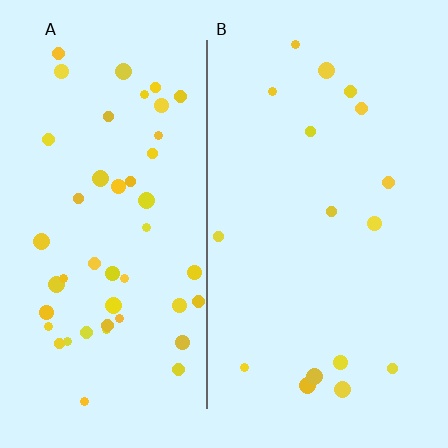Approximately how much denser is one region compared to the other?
Approximately 2.9× — region A over region B.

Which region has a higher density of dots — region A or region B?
A (the left).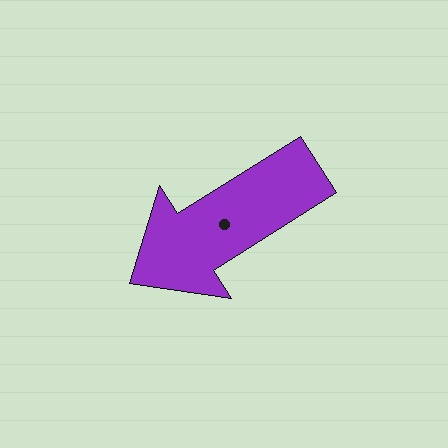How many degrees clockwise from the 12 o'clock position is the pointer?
Approximately 238 degrees.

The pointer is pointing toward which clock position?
Roughly 8 o'clock.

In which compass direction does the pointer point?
Southwest.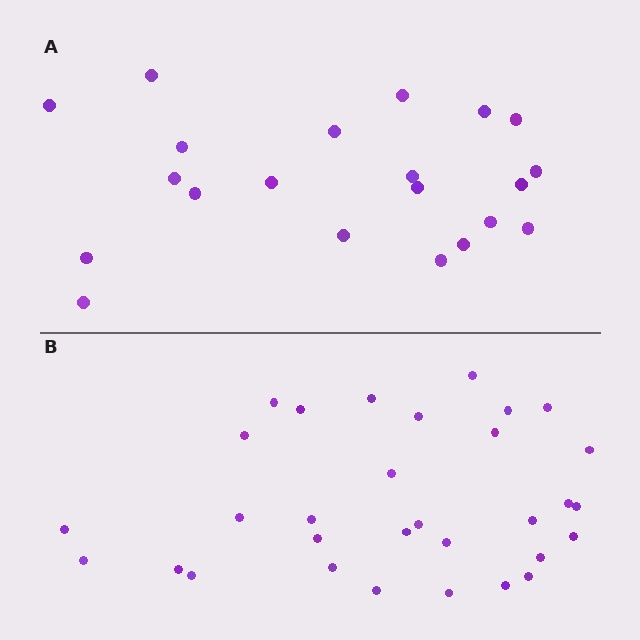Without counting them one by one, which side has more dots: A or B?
Region B (the bottom region) has more dots.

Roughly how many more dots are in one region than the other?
Region B has roughly 10 or so more dots than region A.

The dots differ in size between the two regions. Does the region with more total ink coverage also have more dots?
No. Region A has more total ink coverage because its dots are larger, but region B actually contains more individual dots. Total area can be misleading — the number of items is what matters here.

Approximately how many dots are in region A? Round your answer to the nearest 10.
About 20 dots. (The exact count is 21, which rounds to 20.)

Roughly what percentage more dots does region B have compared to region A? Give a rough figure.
About 50% more.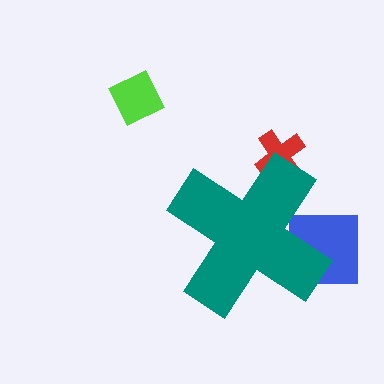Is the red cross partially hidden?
Yes, the red cross is partially hidden behind the teal cross.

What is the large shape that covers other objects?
A teal cross.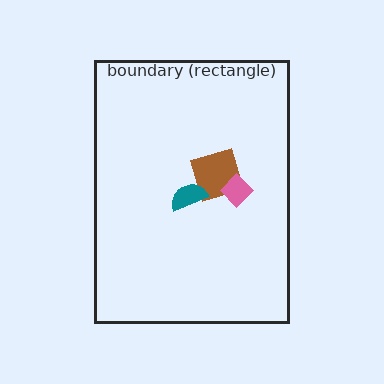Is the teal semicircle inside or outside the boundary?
Inside.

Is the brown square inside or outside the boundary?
Inside.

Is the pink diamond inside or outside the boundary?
Inside.